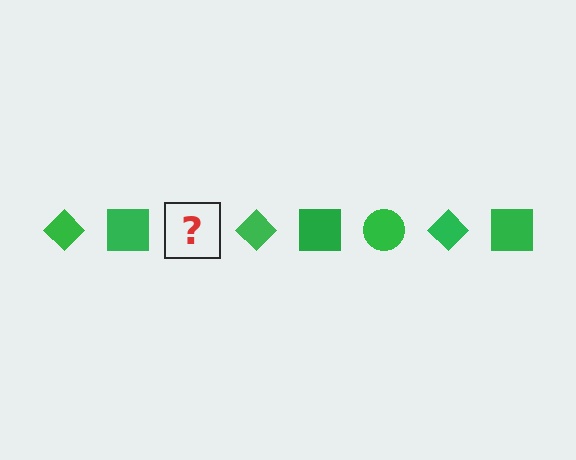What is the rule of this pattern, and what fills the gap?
The rule is that the pattern cycles through diamond, square, circle shapes in green. The gap should be filled with a green circle.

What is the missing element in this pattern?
The missing element is a green circle.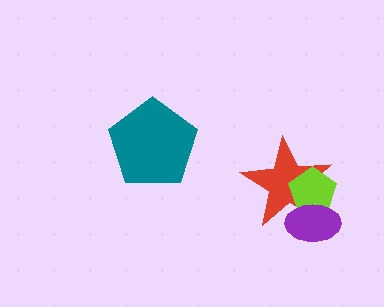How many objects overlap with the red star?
2 objects overlap with the red star.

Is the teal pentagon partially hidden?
No, no other shape covers it.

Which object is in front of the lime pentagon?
The purple ellipse is in front of the lime pentagon.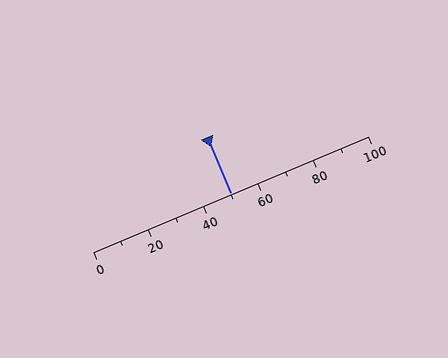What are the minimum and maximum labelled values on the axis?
The axis runs from 0 to 100.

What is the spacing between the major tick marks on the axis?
The major ticks are spaced 20 apart.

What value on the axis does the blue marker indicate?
The marker indicates approximately 50.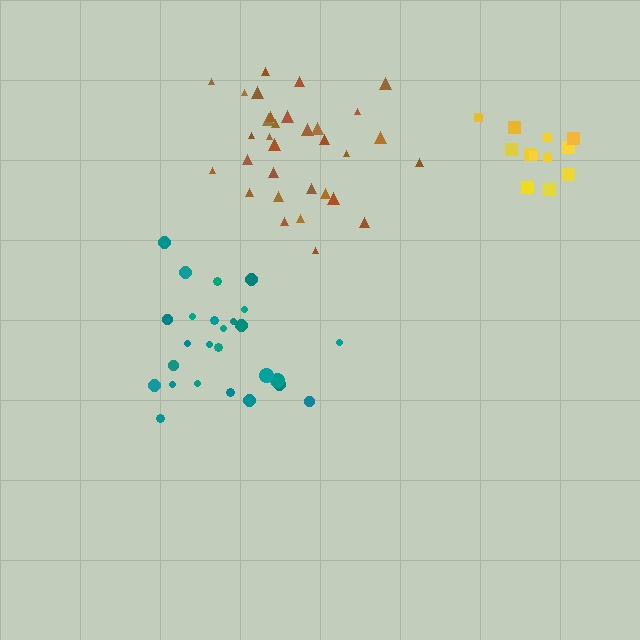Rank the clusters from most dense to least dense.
brown, yellow, teal.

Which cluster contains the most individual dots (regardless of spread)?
Brown (32).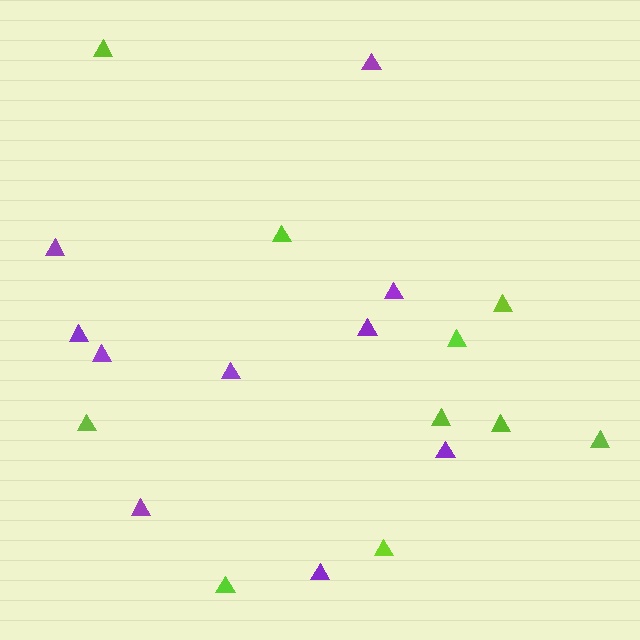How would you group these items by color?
There are 2 groups: one group of purple triangles (10) and one group of lime triangles (10).